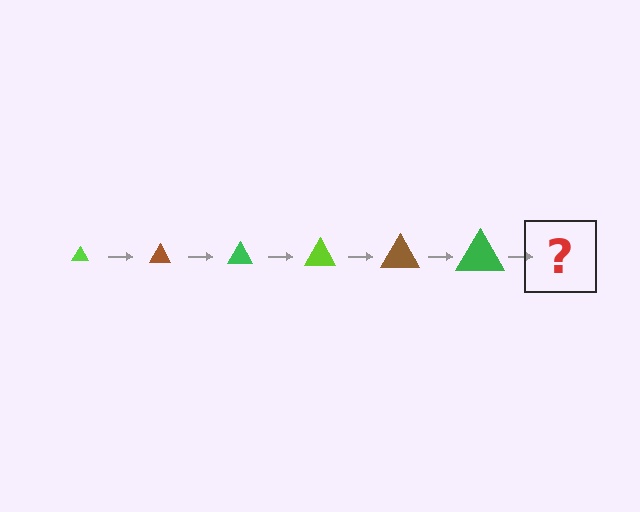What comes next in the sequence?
The next element should be a lime triangle, larger than the previous one.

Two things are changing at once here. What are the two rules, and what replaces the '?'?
The two rules are that the triangle grows larger each step and the color cycles through lime, brown, and green. The '?' should be a lime triangle, larger than the previous one.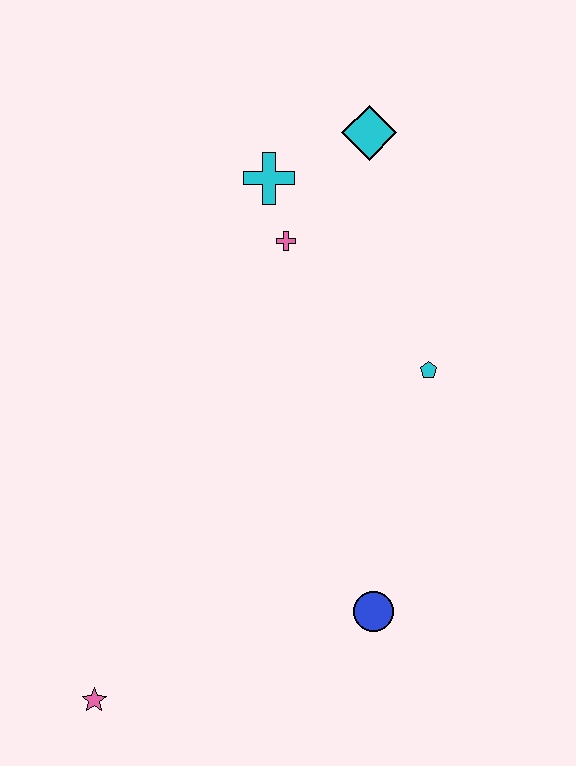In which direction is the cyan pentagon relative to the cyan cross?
The cyan pentagon is below the cyan cross.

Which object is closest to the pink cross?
The cyan cross is closest to the pink cross.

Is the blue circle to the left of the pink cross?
No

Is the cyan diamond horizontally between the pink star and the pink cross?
No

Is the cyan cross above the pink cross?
Yes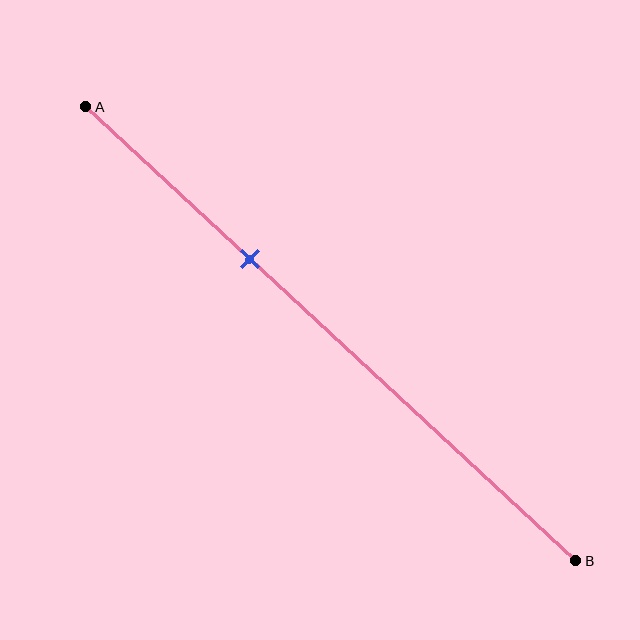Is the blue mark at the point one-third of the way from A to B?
Yes, the mark is approximately at the one-third point.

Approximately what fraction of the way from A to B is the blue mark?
The blue mark is approximately 35% of the way from A to B.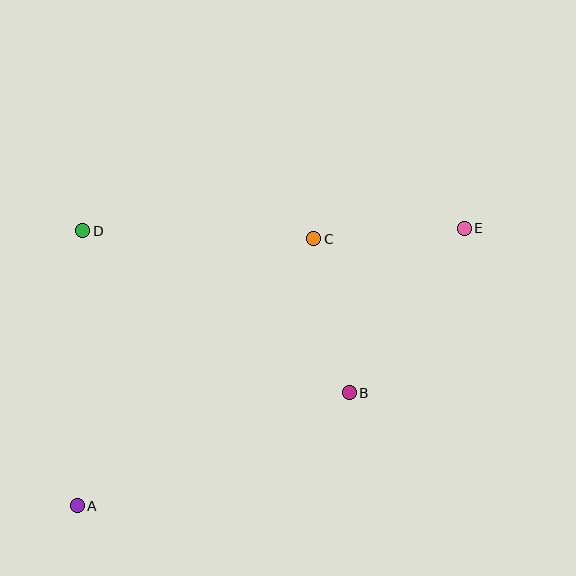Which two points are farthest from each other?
Points A and E are farthest from each other.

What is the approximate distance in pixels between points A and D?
The distance between A and D is approximately 275 pixels.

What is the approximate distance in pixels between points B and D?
The distance between B and D is approximately 312 pixels.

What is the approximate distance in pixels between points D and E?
The distance between D and E is approximately 381 pixels.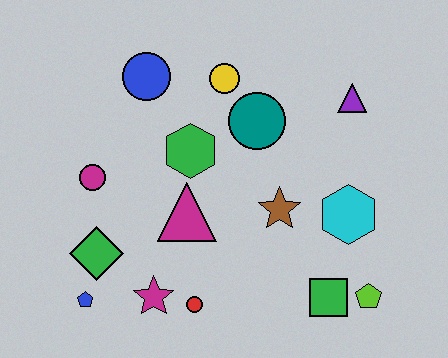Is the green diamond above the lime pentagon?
Yes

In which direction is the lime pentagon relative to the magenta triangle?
The lime pentagon is to the right of the magenta triangle.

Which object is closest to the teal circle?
The yellow circle is closest to the teal circle.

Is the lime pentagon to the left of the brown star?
No